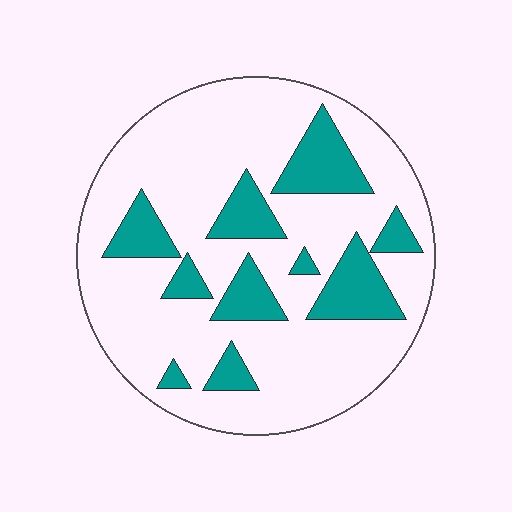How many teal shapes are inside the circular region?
10.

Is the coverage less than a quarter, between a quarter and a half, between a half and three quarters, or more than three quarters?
Less than a quarter.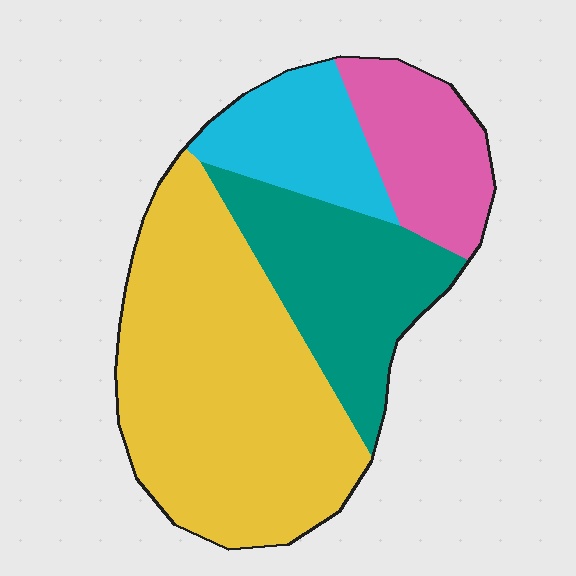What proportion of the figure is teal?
Teal covers about 25% of the figure.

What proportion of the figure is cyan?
Cyan takes up about one eighth (1/8) of the figure.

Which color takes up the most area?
Yellow, at roughly 50%.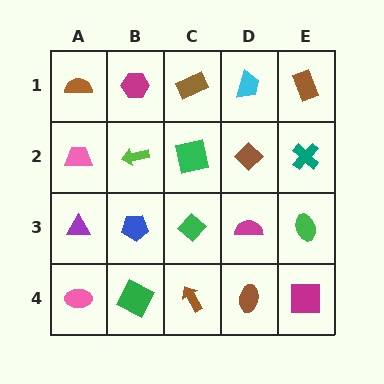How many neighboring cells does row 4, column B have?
3.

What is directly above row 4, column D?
A magenta semicircle.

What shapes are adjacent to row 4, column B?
A blue pentagon (row 3, column B), a pink ellipse (row 4, column A), a brown arrow (row 4, column C).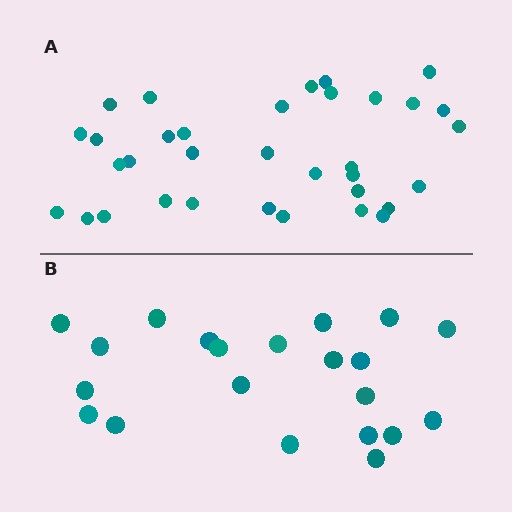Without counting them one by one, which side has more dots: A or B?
Region A (the top region) has more dots.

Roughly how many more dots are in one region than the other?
Region A has approximately 15 more dots than region B.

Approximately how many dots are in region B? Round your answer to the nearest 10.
About 20 dots. (The exact count is 21, which rounds to 20.)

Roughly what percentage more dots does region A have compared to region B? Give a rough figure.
About 60% more.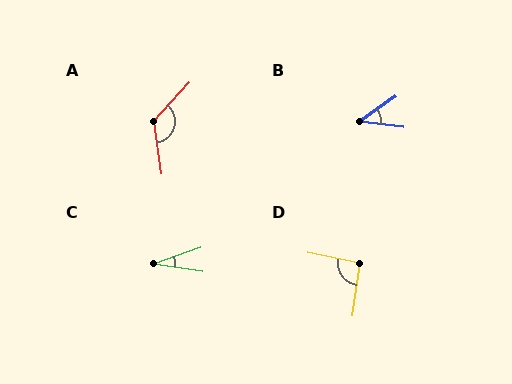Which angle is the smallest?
C, at approximately 27 degrees.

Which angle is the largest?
A, at approximately 129 degrees.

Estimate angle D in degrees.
Approximately 93 degrees.